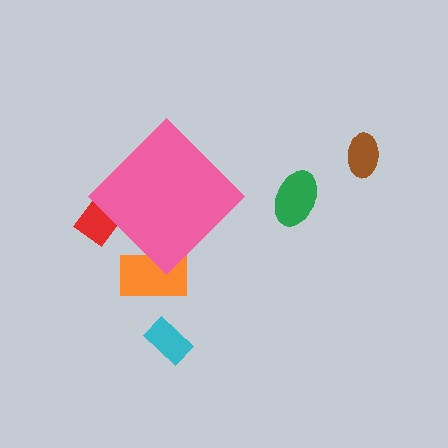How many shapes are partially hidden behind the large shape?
2 shapes are partially hidden.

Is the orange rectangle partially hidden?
Yes, the orange rectangle is partially hidden behind the pink diamond.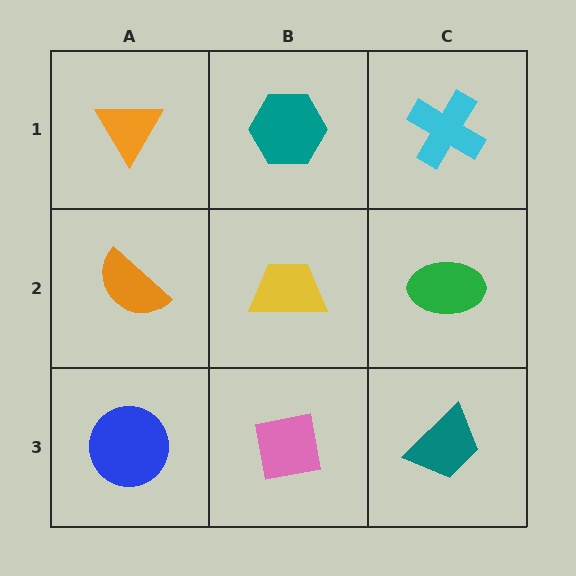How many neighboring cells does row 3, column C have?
2.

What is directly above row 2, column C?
A cyan cross.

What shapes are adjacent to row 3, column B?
A yellow trapezoid (row 2, column B), a blue circle (row 3, column A), a teal trapezoid (row 3, column C).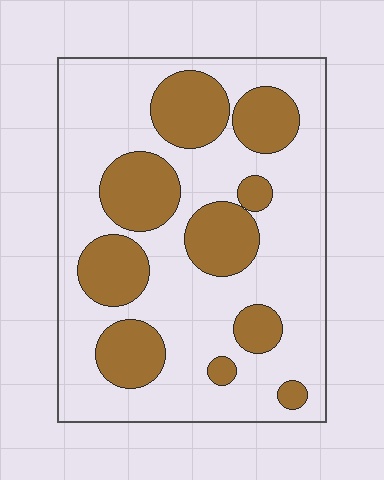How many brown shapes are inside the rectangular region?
10.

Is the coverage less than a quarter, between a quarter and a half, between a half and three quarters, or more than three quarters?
Between a quarter and a half.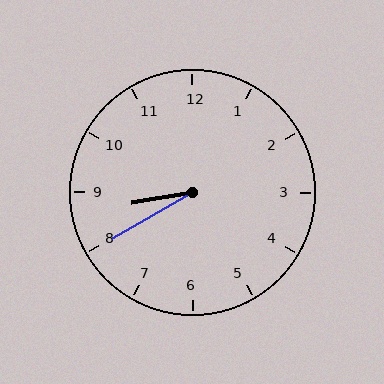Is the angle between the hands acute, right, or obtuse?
It is acute.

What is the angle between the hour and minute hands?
Approximately 20 degrees.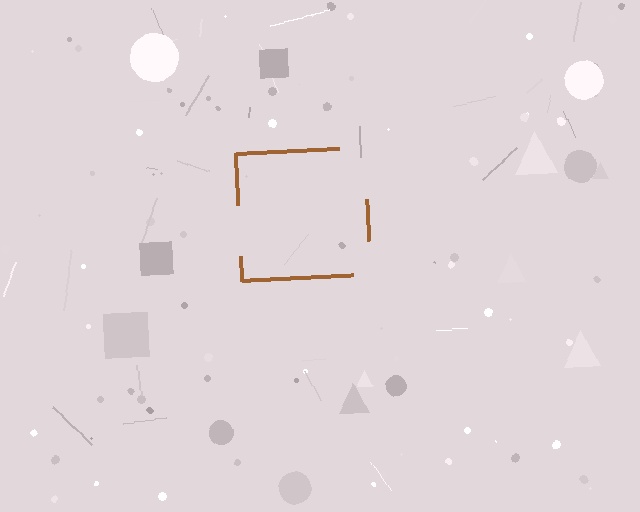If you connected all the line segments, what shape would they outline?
They would outline a square.